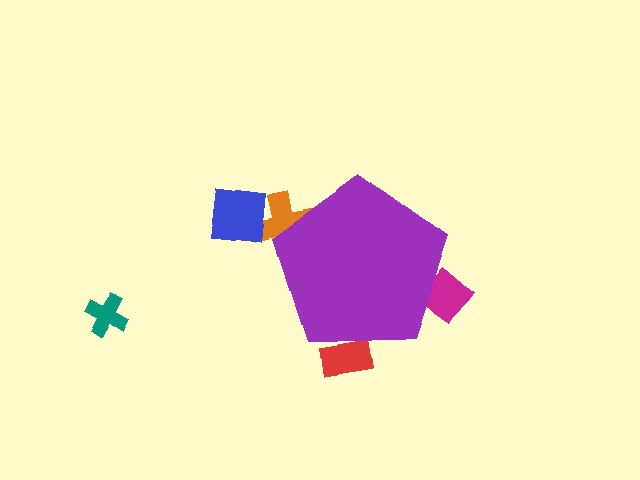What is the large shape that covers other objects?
A purple pentagon.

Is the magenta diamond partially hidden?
Yes, the magenta diamond is partially hidden behind the purple pentagon.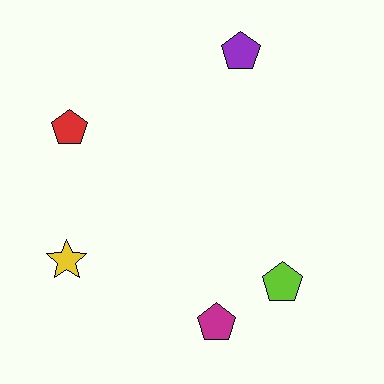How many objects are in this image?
There are 5 objects.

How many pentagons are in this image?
There are 4 pentagons.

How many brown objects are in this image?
There are no brown objects.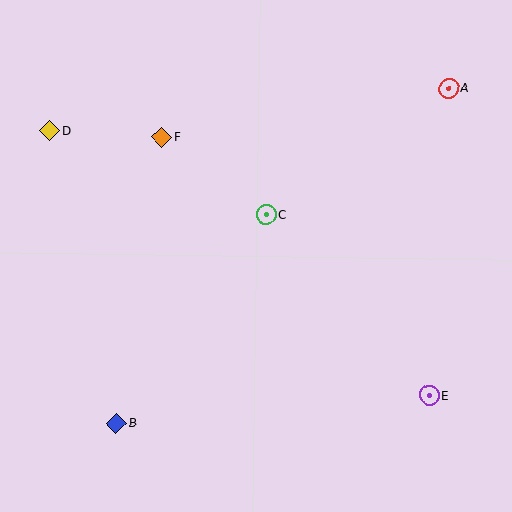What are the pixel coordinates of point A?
Point A is at (449, 88).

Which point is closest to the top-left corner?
Point D is closest to the top-left corner.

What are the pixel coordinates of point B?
Point B is at (116, 423).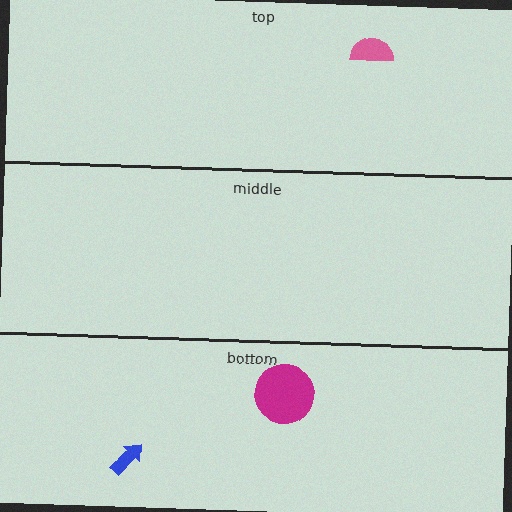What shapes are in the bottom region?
The magenta circle, the blue arrow.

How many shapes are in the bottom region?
2.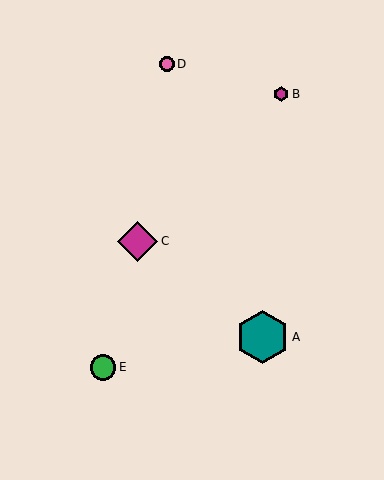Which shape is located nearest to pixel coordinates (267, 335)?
The teal hexagon (labeled A) at (263, 337) is nearest to that location.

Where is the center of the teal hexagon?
The center of the teal hexagon is at (263, 337).